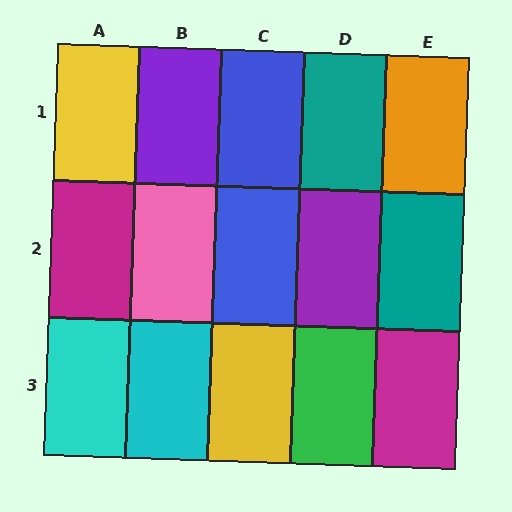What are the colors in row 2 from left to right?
Magenta, pink, blue, purple, teal.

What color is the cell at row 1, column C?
Blue.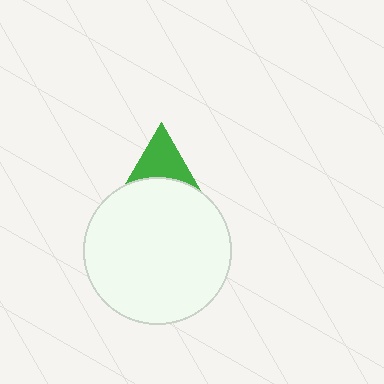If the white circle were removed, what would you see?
You would see the complete green triangle.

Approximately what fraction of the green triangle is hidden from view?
Roughly 43% of the green triangle is hidden behind the white circle.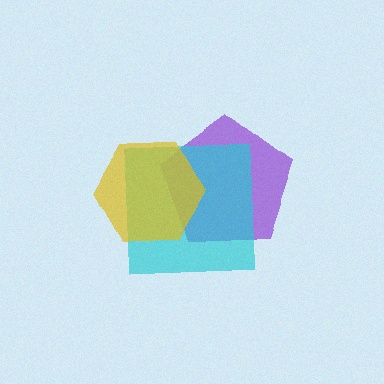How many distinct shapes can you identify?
There are 3 distinct shapes: a purple pentagon, a cyan square, a yellow hexagon.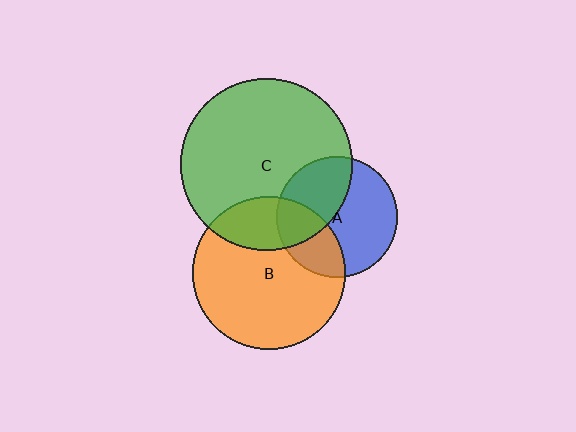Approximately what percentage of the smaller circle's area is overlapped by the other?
Approximately 25%.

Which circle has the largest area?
Circle C (green).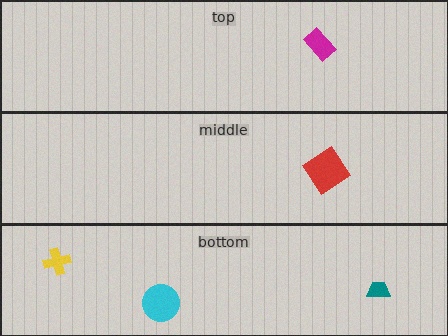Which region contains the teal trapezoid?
The bottom region.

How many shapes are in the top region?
1.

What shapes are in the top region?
The magenta rectangle.